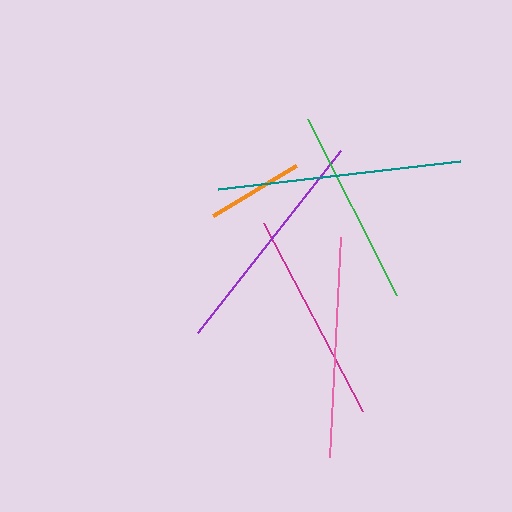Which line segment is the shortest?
The orange line is the shortest at approximately 97 pixels.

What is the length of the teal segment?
The teal segment is approximately 244 pixels long.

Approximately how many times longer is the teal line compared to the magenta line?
The teal line is approximately 1.1 times the length of the magenta line.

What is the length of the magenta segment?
The magenta segment is approximately 212 pixels long.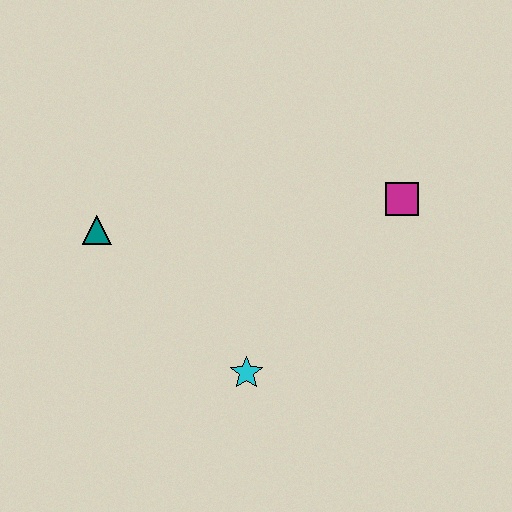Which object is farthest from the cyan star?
The magenta square is farthest from the cyan star.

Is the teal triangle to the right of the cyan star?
No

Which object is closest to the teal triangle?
The cyan star is closest to the teal triangle.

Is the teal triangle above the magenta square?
No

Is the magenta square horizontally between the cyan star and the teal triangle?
No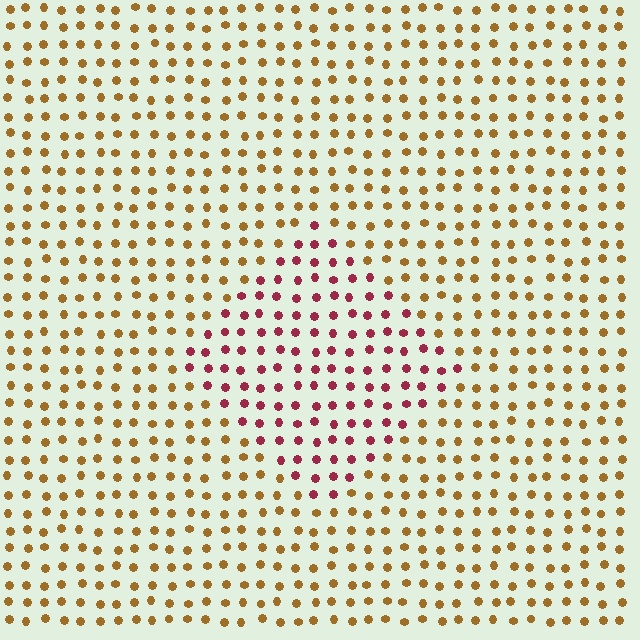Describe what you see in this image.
The image is filled with small brown elements in a uniform arrangement. A diamond-shaped region is visible where the elements are tinted to a slightly different hue, forming a subtle color boundary.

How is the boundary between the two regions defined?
The boundary is defined purely by a slight shift in hue (about 53 degrees). Spacing, size, and orientation are identical on both sides.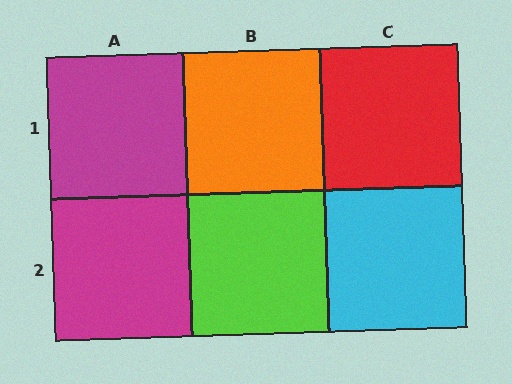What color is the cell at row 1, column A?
Magenta.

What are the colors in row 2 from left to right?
Magenta, lime, cyan.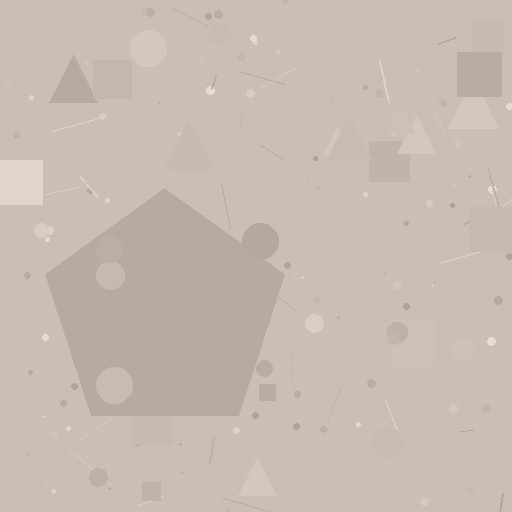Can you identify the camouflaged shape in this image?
The camouflaged shape is a pentagon.